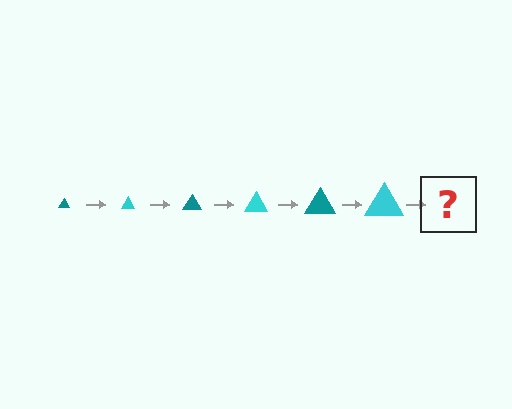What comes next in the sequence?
The next element should be a teal triangle, larger than the previous one.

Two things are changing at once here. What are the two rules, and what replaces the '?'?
The two rules are that the triangle grows larger each step and the color cycles through teal and cyan. The '?' should be a teal triangle, larger than the previous one.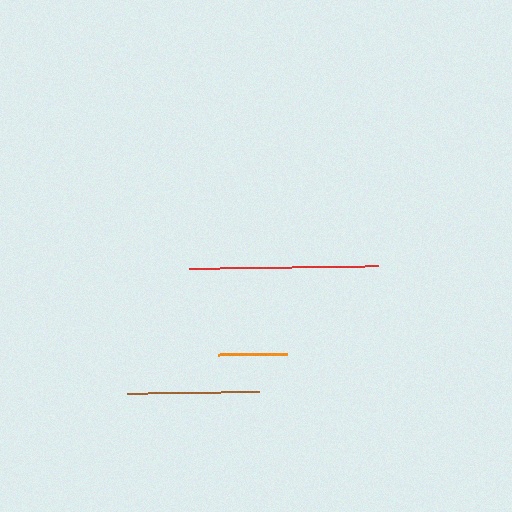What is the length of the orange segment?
The orange segment is approximately 69 pixels long.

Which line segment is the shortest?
The orange line is the shortest at approximately 69 pixels.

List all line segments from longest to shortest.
From longest to shortest: red, brown, orange.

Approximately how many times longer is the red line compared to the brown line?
The red line is approximately 1.4 times the length of the brown line.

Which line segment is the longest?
The red line is the longest at approximately 189 pixels.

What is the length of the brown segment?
The brown segment is approximately 132 pixels long.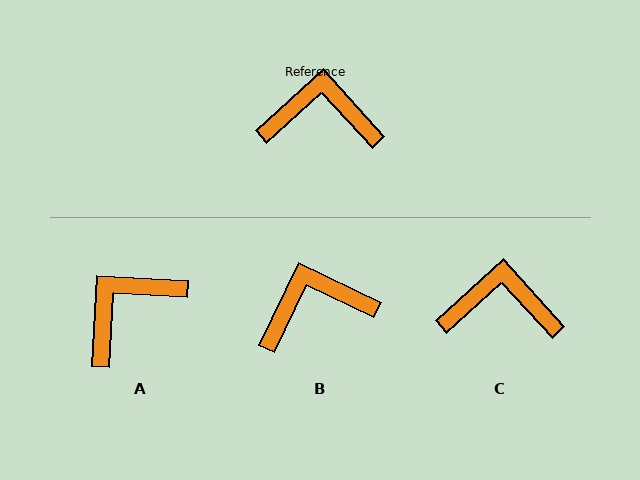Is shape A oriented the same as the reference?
No, it is off by about 45 degrees.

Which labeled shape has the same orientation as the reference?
C.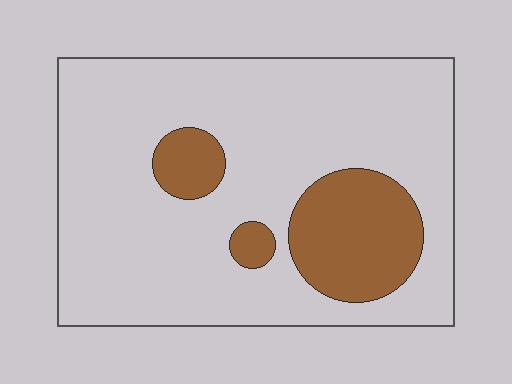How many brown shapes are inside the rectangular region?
3.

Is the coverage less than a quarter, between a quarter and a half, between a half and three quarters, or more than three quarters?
Less than a quarter.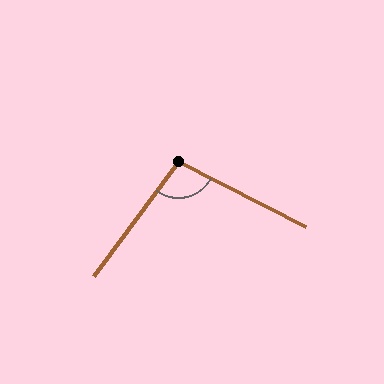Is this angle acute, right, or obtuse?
It is obtuse.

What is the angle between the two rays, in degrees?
Approximately 100 degrees.